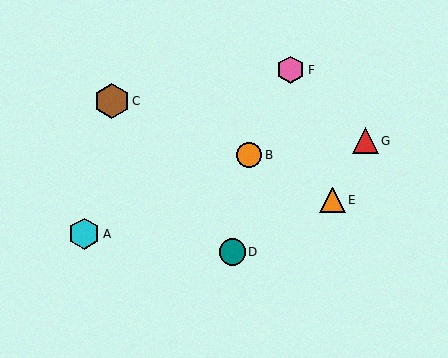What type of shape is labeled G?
Shape G is a red triangle.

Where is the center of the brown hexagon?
The center of the brown hexagon is at (112, 101).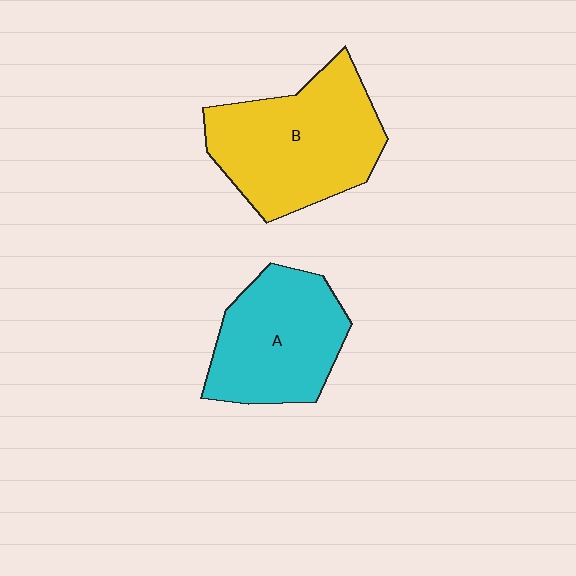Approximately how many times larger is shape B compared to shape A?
Approximately 1.2 times.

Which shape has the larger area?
Shape B (yellow).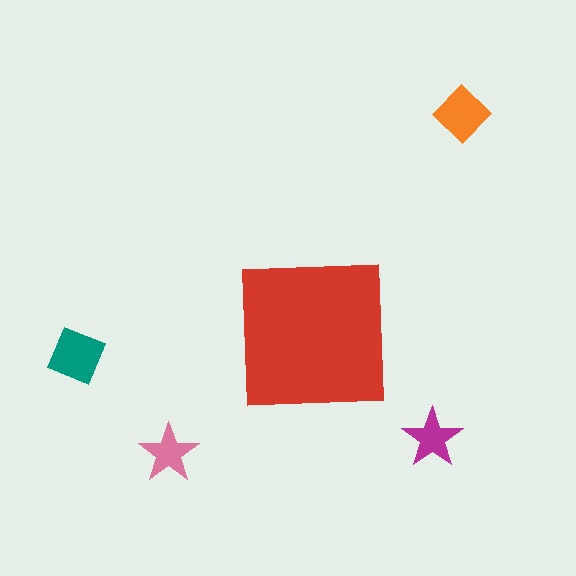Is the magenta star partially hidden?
No, the magenta star is fully visible.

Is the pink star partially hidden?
No, the pink star is fully visible.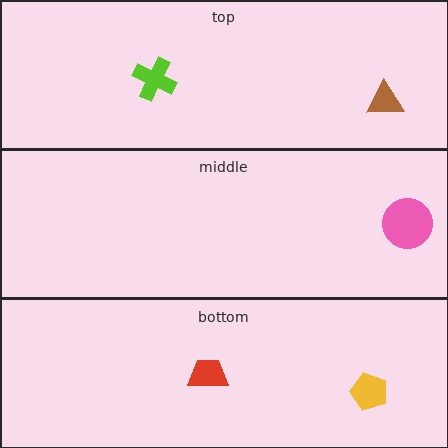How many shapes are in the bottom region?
2.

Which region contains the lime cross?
The top region.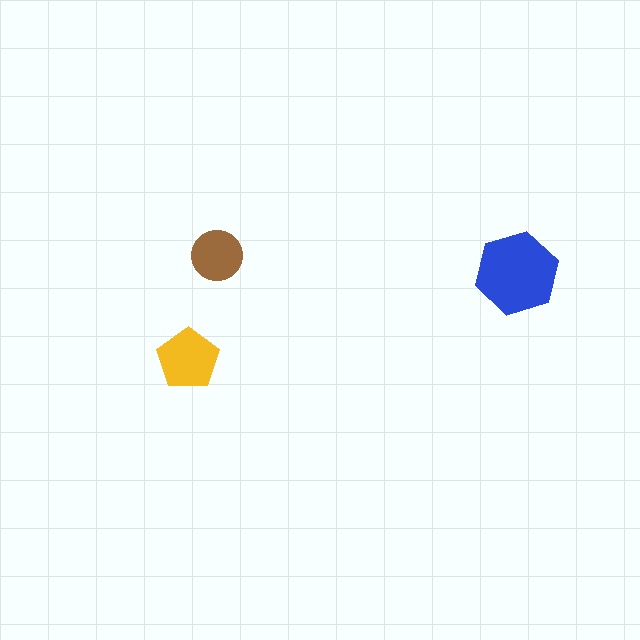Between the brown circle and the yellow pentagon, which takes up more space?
The yellow pentagon.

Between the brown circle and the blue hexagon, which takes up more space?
The blue hexagon.